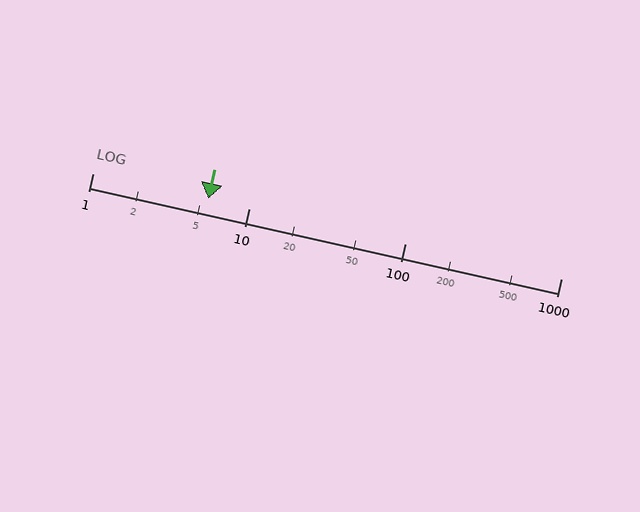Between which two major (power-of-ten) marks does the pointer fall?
The pointer is between 1 and 10.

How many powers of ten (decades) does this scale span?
The scale spans 3 decades, from 1 to 1000.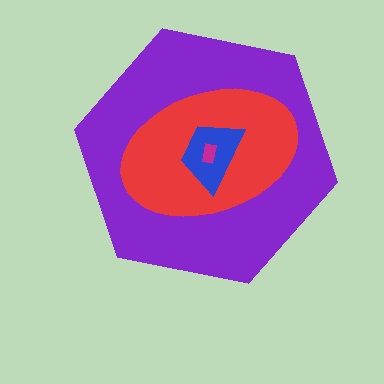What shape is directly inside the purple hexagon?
The red ellipse.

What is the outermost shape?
The purple hexagon.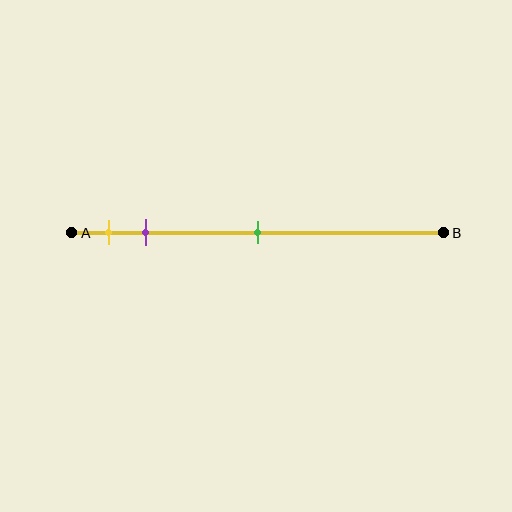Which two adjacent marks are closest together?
The yellow and purple marks are the closest adjacent pair.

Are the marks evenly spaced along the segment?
No, the marks are not evenly spaced.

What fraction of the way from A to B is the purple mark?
The purple mark is approximately 20% (0.2) of the way from A to B.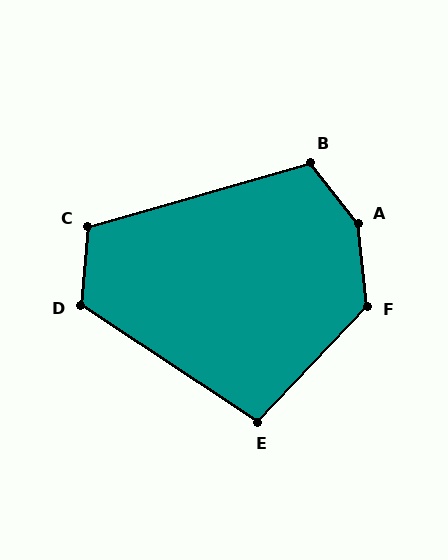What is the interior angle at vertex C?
Approximately 112 degrees (obtuse).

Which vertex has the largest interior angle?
A, at approximately 148 degrees.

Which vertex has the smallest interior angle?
E, at approximately 100 degrees.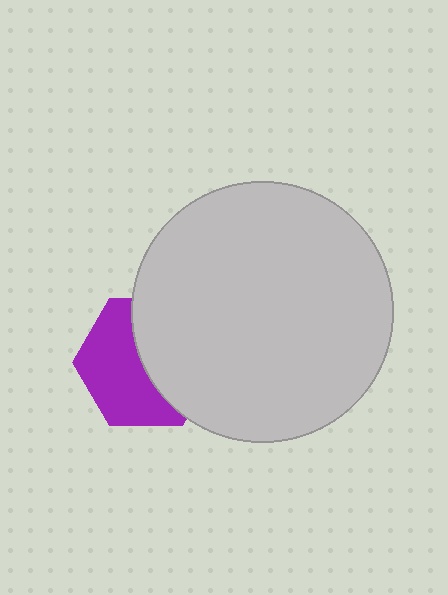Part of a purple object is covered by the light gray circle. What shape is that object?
It is a hexagon.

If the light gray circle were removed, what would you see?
You would see the complete purple hexagon.